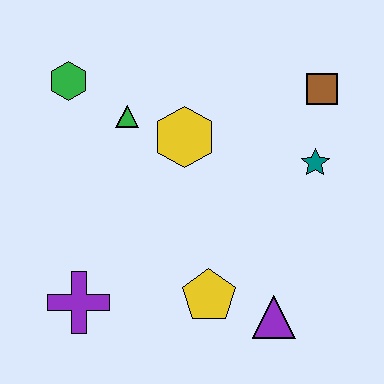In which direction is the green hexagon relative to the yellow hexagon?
The green hexagon is to the left of the yellow hexagon.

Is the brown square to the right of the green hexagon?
Yes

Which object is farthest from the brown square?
The purple cross is farthest from the brown square.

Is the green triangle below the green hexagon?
Yes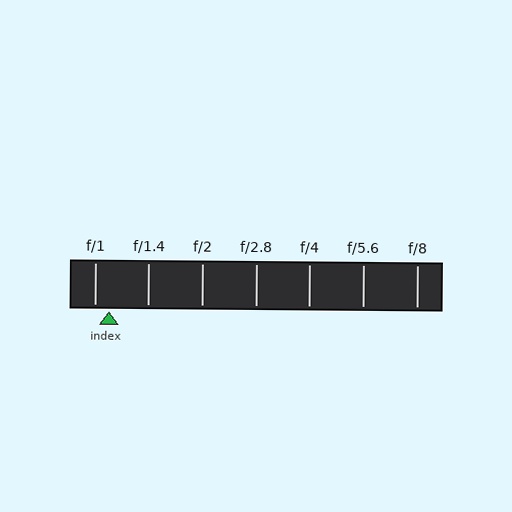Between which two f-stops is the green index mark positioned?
The index mark is between f/1 and f/1.4.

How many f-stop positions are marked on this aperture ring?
There are 7 f-stop positions marked.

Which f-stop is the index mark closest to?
The index mark is closest to f/1.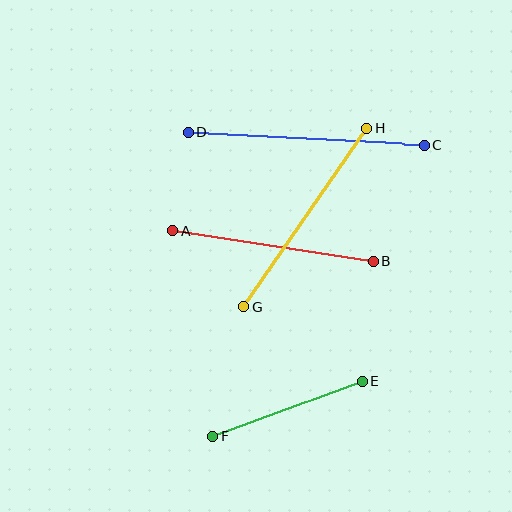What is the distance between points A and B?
The distance is approximately 202 pixels.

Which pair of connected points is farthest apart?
Points C and D are farthest apart.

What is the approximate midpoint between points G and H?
The midpoint is at approximately (305, 218) pixels.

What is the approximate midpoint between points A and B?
The midpoint is at approximately (273, 246) pixels.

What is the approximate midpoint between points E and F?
The midpoint is at approximately (288, 409) pixels.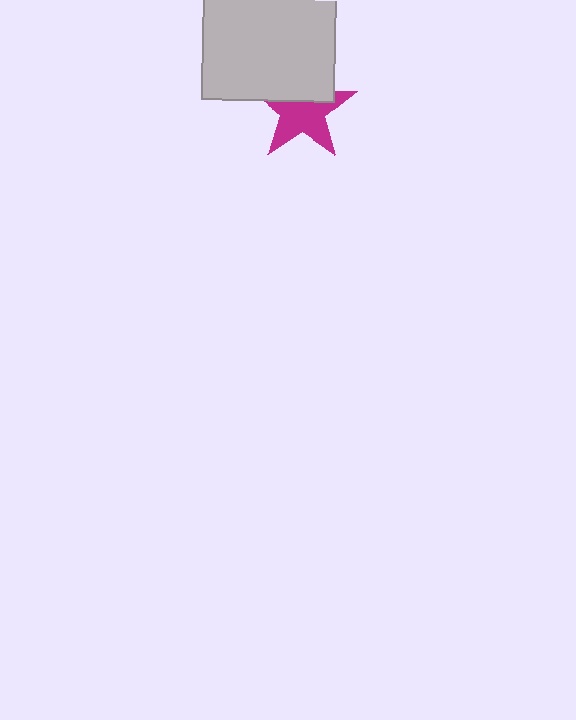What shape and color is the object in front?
The object in front is a light gray square.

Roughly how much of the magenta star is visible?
About half of it is visible (roughly 63%).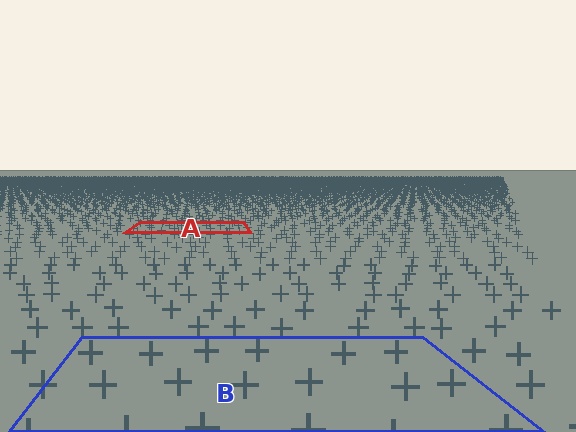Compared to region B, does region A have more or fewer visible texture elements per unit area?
Region A has more texture elements per unit area — they are packed more densely because it is farther away.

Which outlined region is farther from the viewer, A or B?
Region A is farther from the viewer — the texture elements inside it appear smaller and more densely packed.